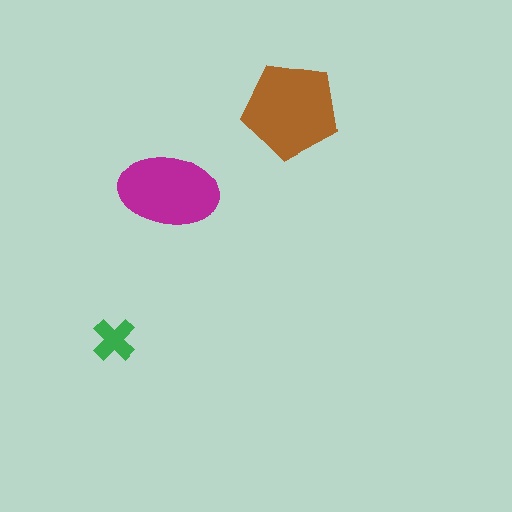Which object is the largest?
The brown pentagon.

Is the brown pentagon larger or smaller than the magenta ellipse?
Larger.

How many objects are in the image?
There are 3 objects in the image.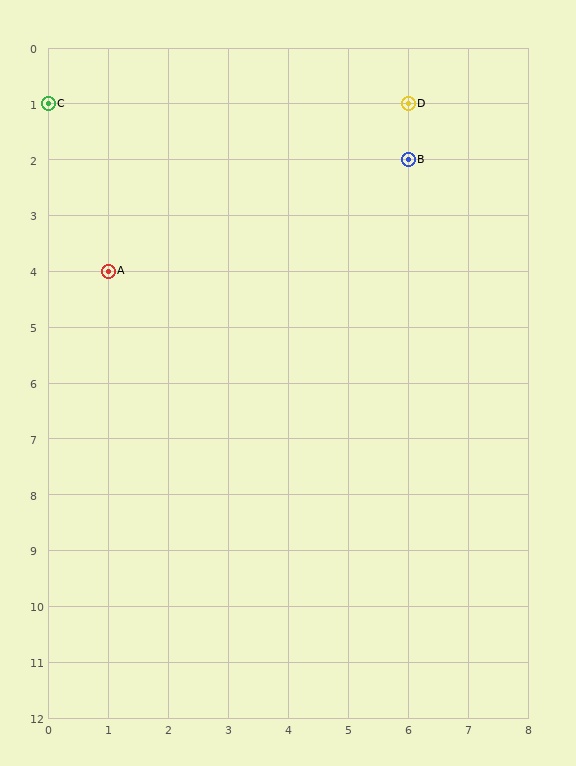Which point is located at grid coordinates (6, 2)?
Point B is at (6, 2).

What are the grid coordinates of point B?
Point B is at grid coordinates (6, 2).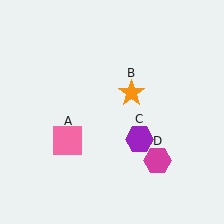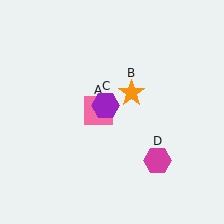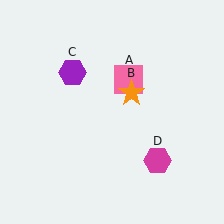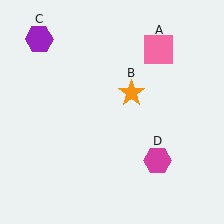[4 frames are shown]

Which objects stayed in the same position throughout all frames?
Orange star (object B) and magenta hexagon (object D) remained stationary.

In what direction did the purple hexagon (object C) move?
The purple hexagon (object C) moved up and to the left.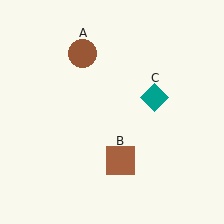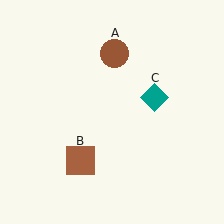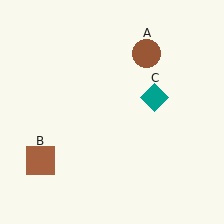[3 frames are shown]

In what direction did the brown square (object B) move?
The brown square (object B) moved left.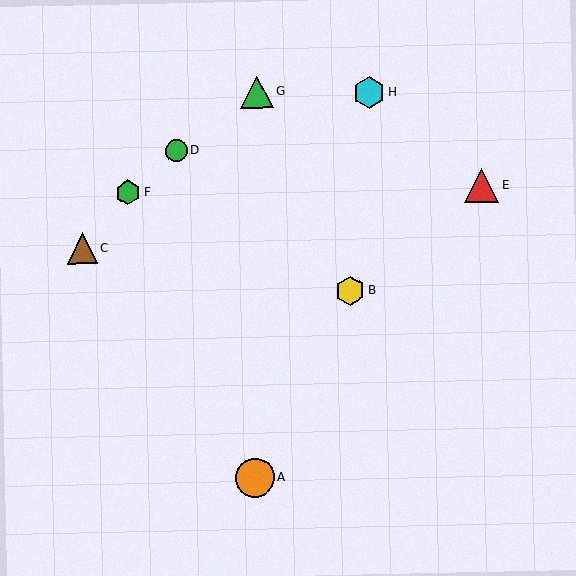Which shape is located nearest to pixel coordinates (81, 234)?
The brown triangle (labeled C) at (82, 248) is nearest to that location.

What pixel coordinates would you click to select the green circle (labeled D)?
Click at (176, 150) to select the green circle D.